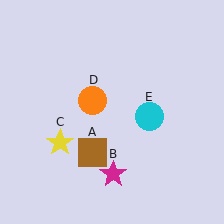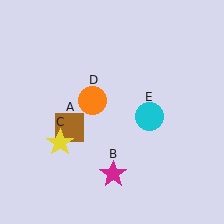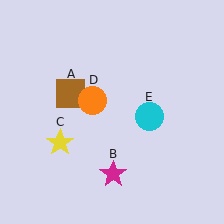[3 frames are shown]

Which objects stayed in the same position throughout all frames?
Magenta star (object B) and yellow star (object C) and orange circle (object D) and cyan circle (object E) remained stationary.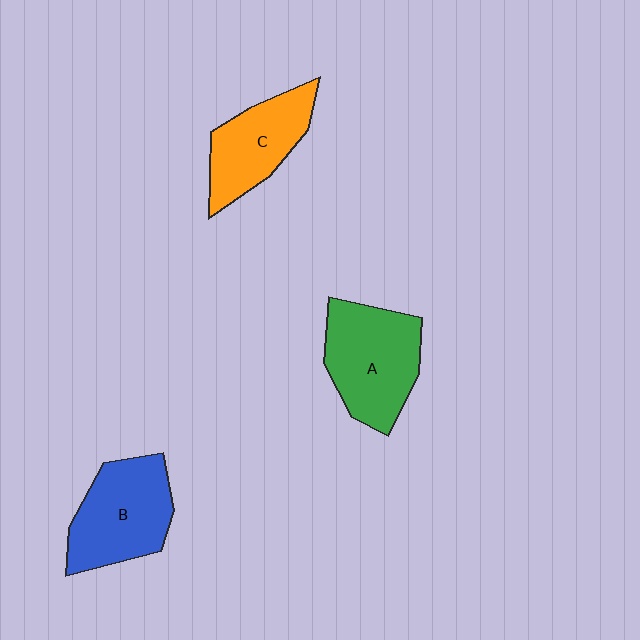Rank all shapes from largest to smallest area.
From largest to smallest: A (green), B (blue), C (orange).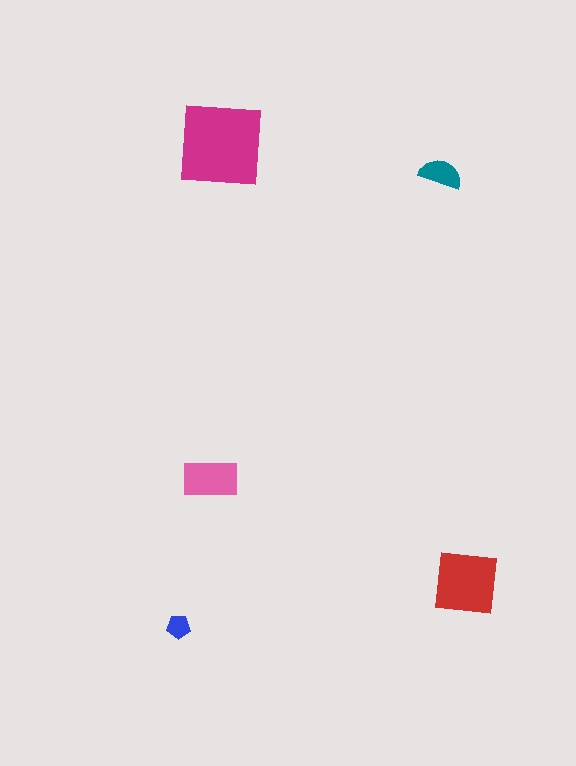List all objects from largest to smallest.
The magenta square, the red square, the pink rectangle, the teal semicircle, the blue pentagon.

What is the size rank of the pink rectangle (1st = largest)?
3rd.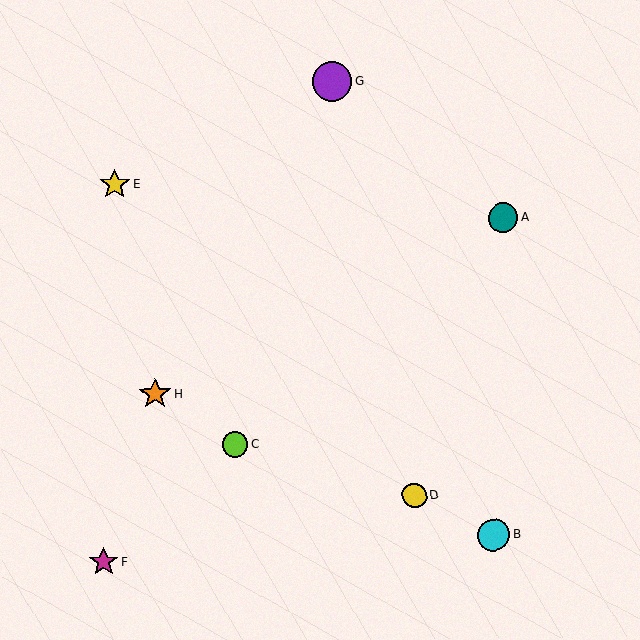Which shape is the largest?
The purple circle (labeled G) is the largest.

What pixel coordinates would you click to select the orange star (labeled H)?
Click at (155, 394) to select the orange star H.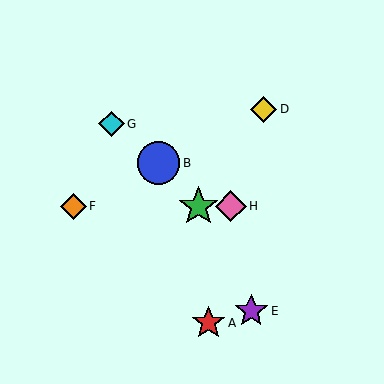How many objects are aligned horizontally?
3 objects (C, F, H) are aligned horizontally.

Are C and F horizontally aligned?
Yes, both are at y≈206.